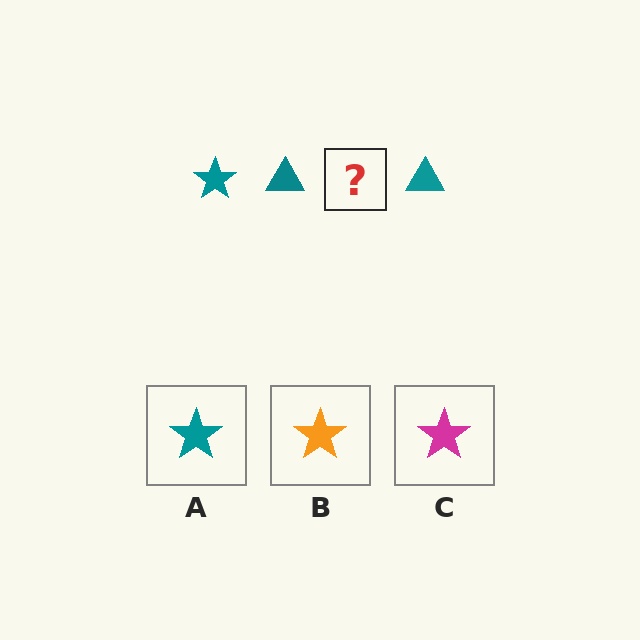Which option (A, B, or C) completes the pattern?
A.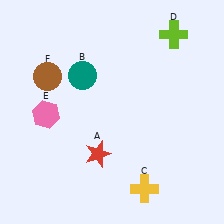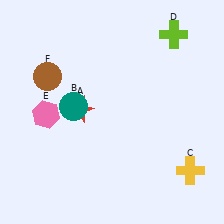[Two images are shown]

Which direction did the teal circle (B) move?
The teal circle (B) moved down.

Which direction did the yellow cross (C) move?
The yellow cross (C) moved right.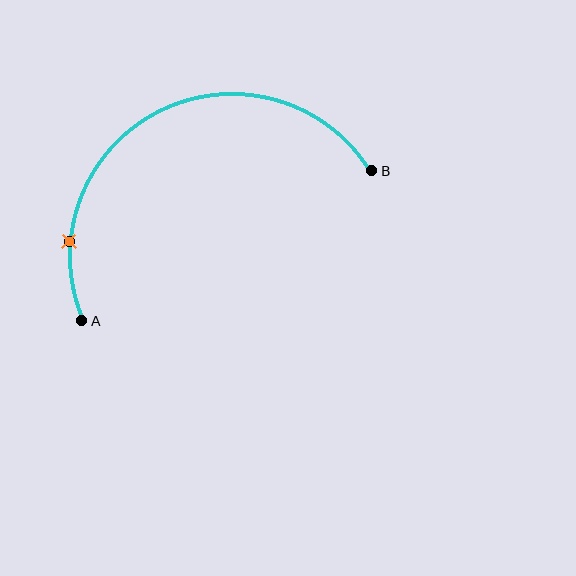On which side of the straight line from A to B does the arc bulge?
The arc bulges above the straight line connecting A and B.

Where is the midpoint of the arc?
The arc midpoint is the point on the curve farthest from the straight line joining A and B. It sits above that line.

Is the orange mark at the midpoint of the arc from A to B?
No. The orange mark lies on the arc but is closer to endpoint A. The arc midpoint would be at the point on the curve equidistant along the arc from both A and B.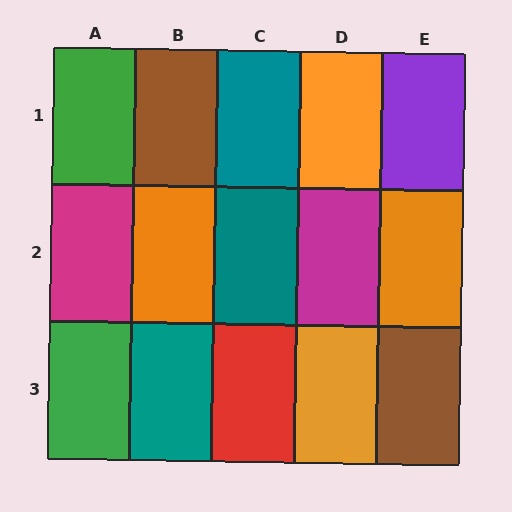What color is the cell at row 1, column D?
Orange.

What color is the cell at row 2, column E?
Orange.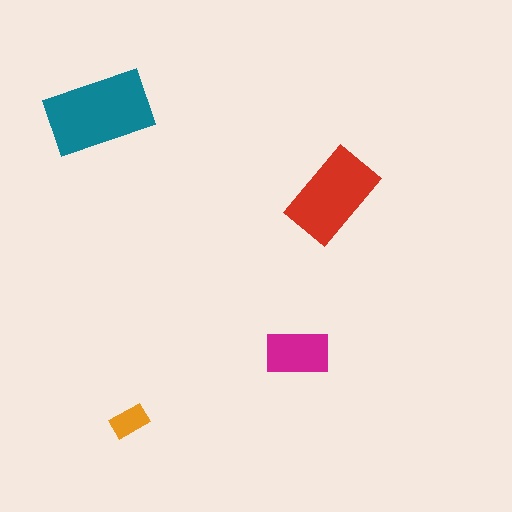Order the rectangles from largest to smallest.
the teal one, the red one, the magenta one, the orange one.